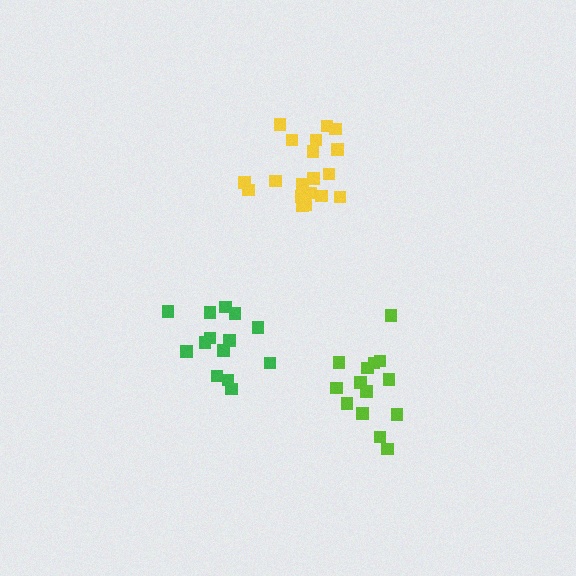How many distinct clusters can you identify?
There are 3 distinct clusters.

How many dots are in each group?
Group 1: 19 dots, Group 2: 14 dots, Group 3: 15 dots (48 total).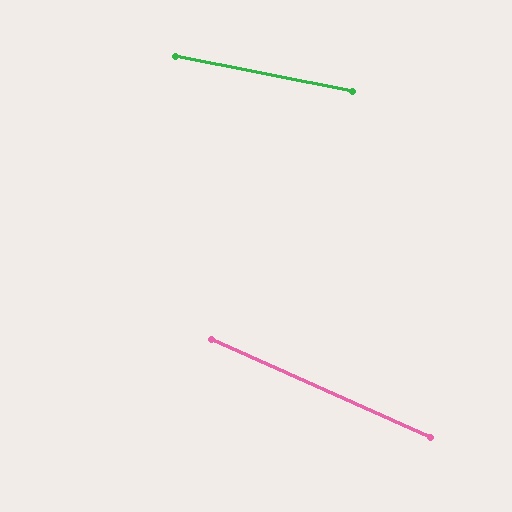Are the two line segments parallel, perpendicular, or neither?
Neither parallel nor perpendicular — they differ by about 13°.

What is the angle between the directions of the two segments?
Approximately 13 degrees.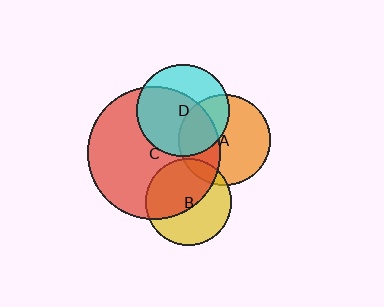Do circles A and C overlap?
Yes.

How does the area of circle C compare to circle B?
Approximately 2.4 times.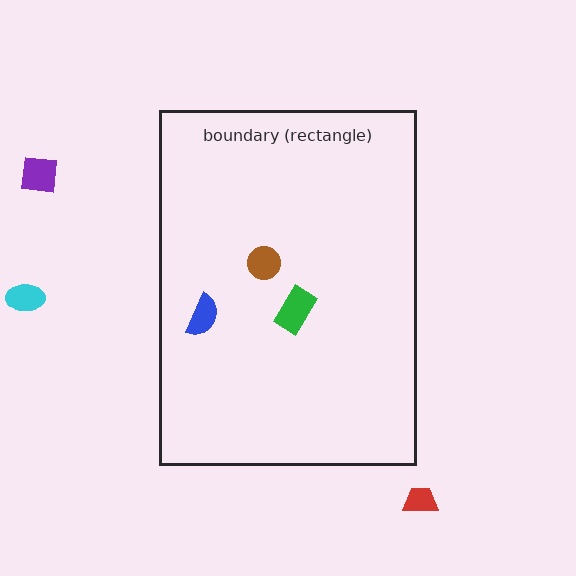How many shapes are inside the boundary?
3 inside, 3 outside.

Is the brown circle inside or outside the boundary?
Inside.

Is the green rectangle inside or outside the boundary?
Inside.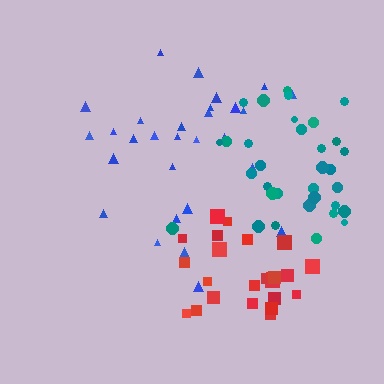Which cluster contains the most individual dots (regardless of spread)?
Teal (33).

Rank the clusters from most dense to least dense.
red, teal, blue.